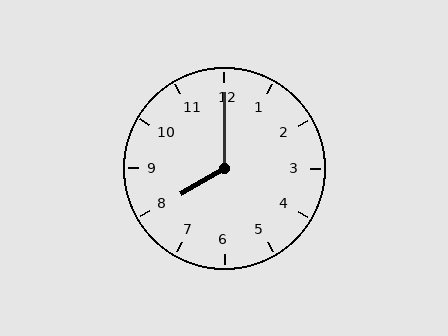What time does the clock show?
8:00.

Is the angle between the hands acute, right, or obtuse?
It is obtuse.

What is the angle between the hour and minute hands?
Approximately 120 degrees.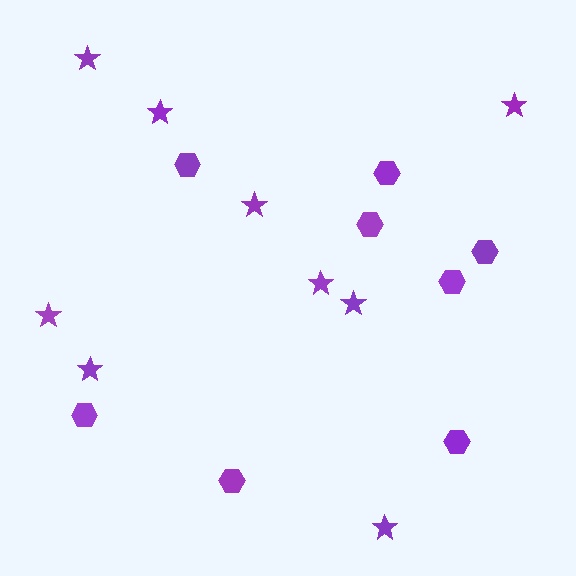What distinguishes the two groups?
There are 2 groups: one group of stars (9) and one group of hexagons (8).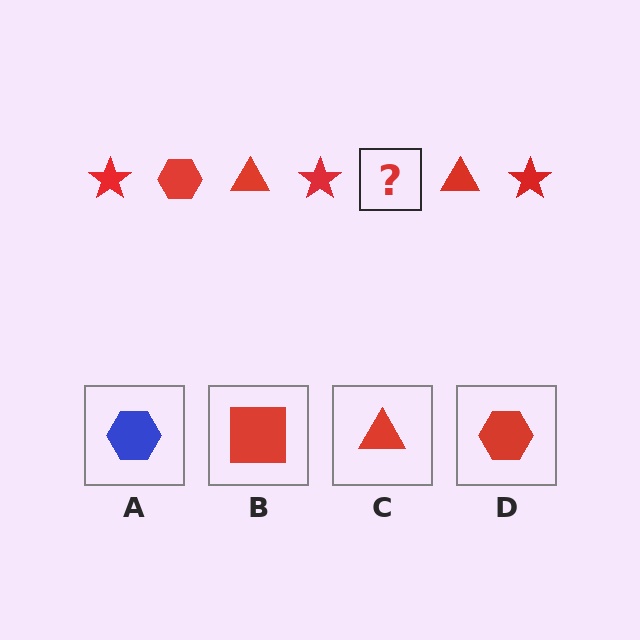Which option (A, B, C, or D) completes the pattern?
D.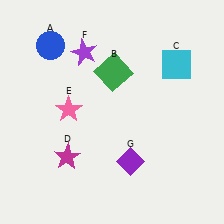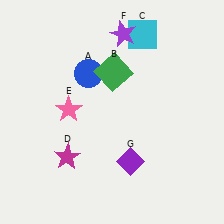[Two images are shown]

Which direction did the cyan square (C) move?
The cyan square (C) moved left.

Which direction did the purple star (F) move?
The purple star (F) moved right.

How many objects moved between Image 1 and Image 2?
3 objects moved between the two images.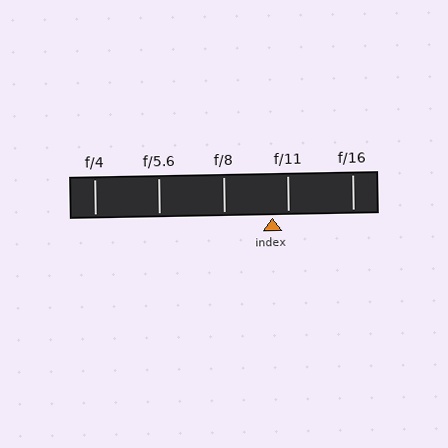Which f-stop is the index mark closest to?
The index mark is closest to f/11.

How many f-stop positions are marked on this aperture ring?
There are 5 f-stop positions marked.